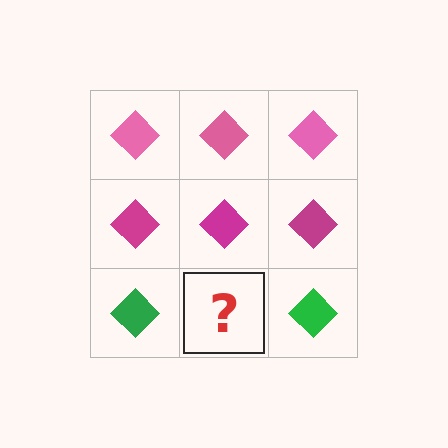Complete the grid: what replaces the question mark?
The question mark should be replaced with a green diamond.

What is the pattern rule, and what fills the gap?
The rule is that each row has a consistent color. The gap should be filled with a green diamond.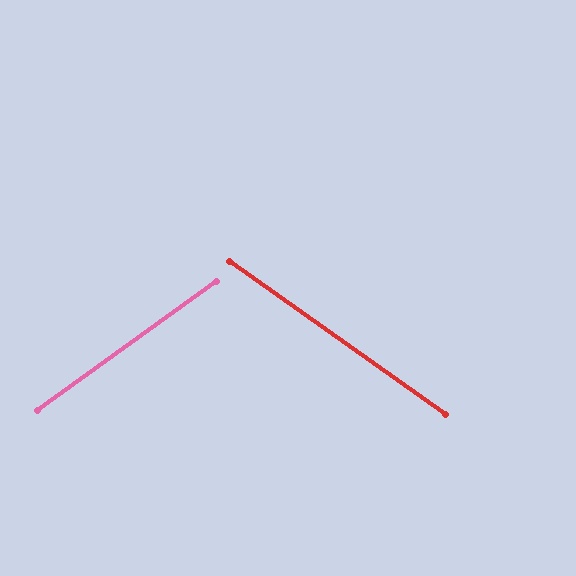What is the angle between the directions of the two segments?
Approximately 71 degrees.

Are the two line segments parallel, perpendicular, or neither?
Neither parallel nor perpendicular — they differ by about 71°.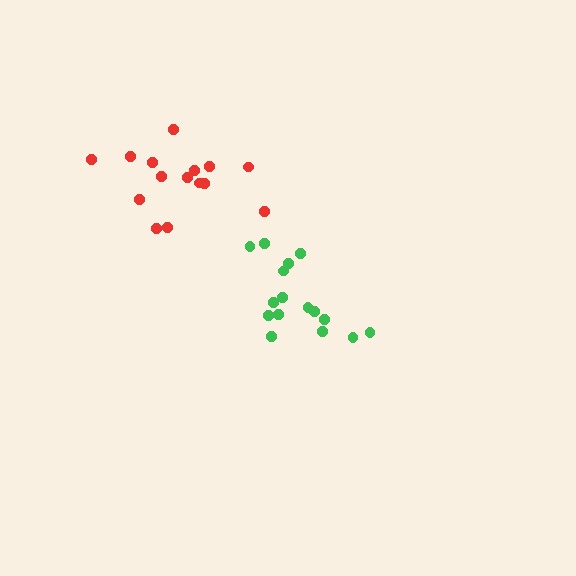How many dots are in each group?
Group 1: 16 dots, Group 2: 15 dots (31 total).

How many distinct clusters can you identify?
There are 2 distinct clusters.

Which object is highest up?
The red cluster is topmost.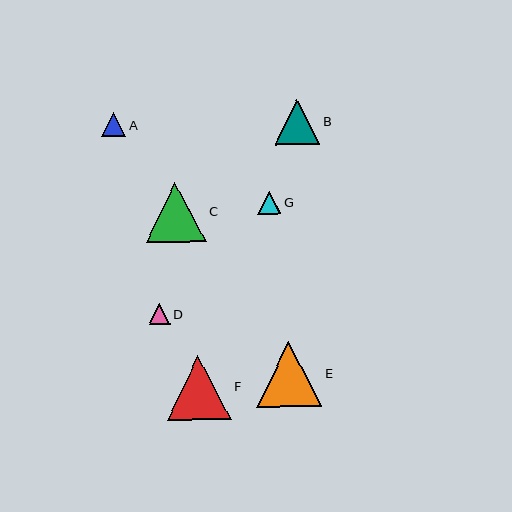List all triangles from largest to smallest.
From largest to smallest: E, F, C, B, A, G, D.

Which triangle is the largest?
Triangle E is the largest with a size of approximately 65 pixels.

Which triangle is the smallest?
Triangle D is the smallest with a size of approximately 21 pixels.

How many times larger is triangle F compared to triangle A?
Triangle F is approximately 2.6 times the size of triangle A.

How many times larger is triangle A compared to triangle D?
Triangle A is approximately 1.2 times the size of triangle D.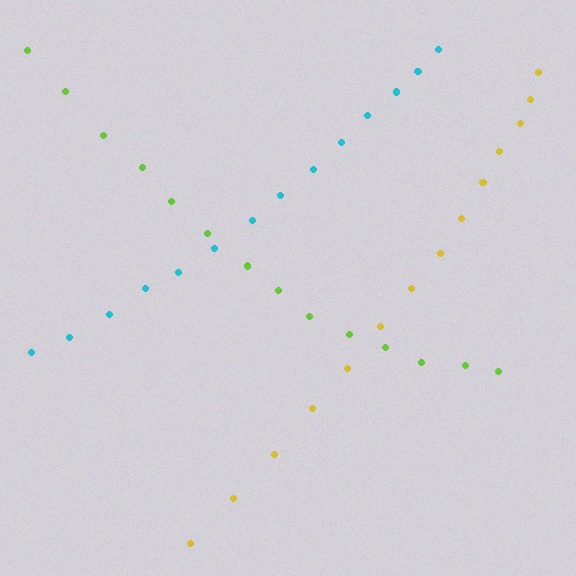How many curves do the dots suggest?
There are 3 distinct paths.